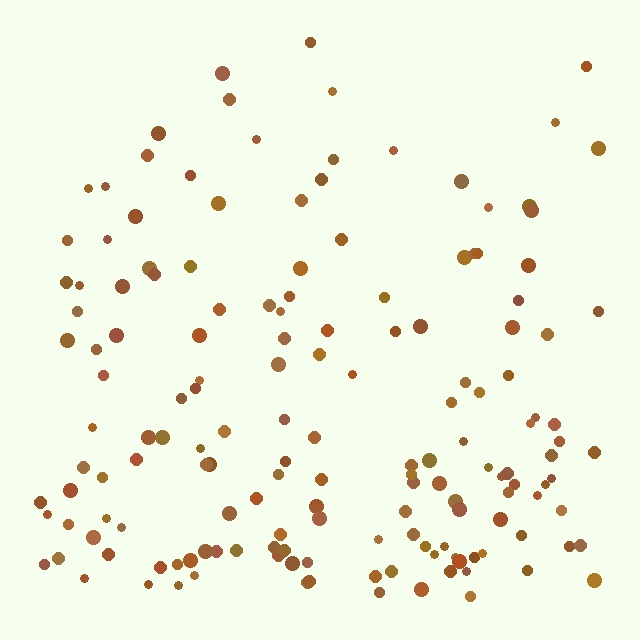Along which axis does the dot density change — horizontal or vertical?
Vertical.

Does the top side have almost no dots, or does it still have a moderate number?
Still a moderate number, just noticeably fewer than the bottom.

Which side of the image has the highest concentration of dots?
The bottom.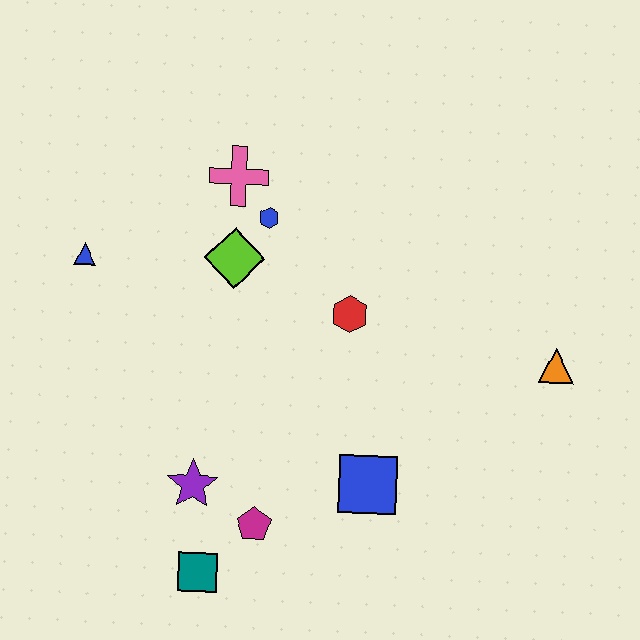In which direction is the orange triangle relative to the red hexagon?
The orange triangle is to the right of the red hexagon.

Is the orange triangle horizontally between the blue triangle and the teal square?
No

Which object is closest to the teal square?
The magenta pentagon is closest to the teal square.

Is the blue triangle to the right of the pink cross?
No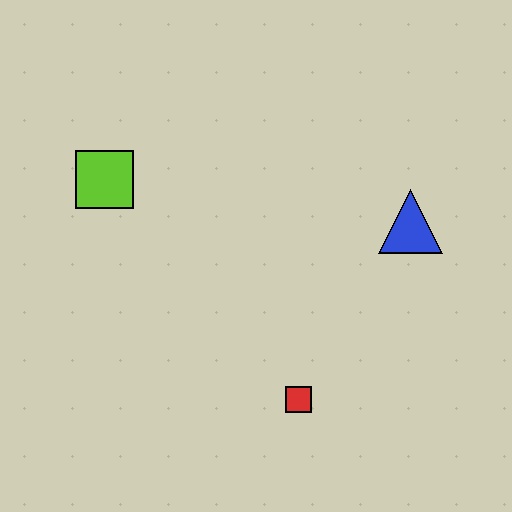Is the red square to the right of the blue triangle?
No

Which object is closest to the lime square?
The red square is closest to the lime square.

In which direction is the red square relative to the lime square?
The red square is below the lime square.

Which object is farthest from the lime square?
The blue triangle is farthest from the lime square.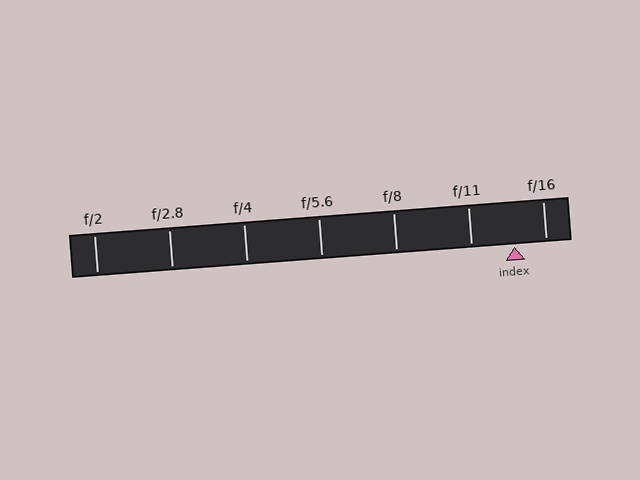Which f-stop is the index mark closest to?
The index mark is closest to f/16.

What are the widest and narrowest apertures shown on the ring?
The widest aperture shown is f/2 and the narrowest is f/16.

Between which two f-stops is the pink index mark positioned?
The index mark is between f/11 and f/16.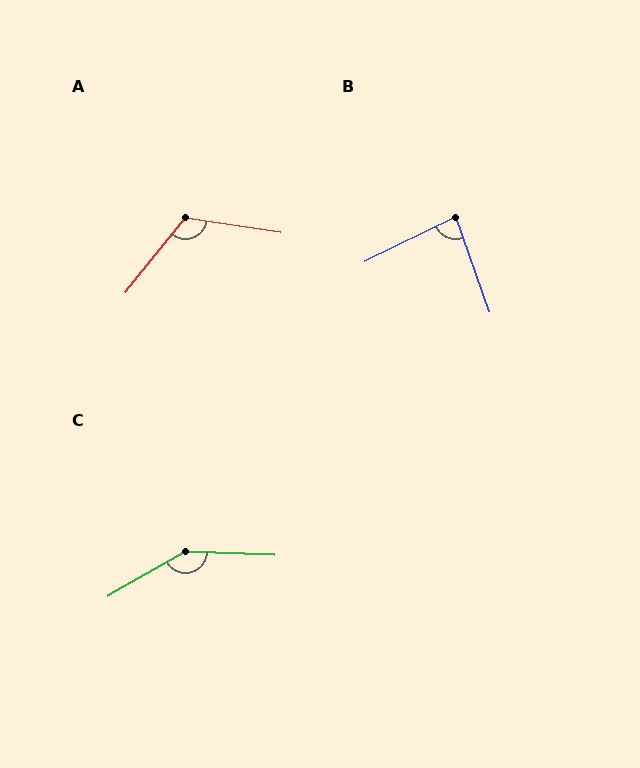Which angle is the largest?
C, at approximately 148 degrees.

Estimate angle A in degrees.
Approximately 120 degrees.